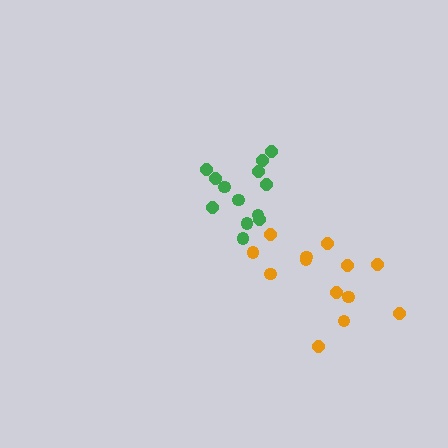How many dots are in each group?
Group 1: 13 dots, Group 2: 13 dots (26 total).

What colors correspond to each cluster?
The clusters are colored: green, orange.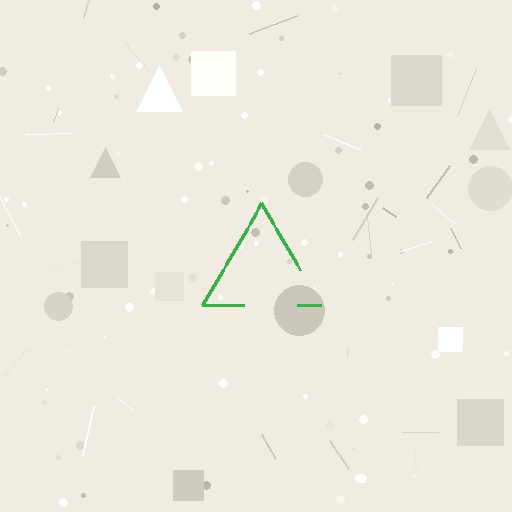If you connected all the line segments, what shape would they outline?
They would outline a triangle.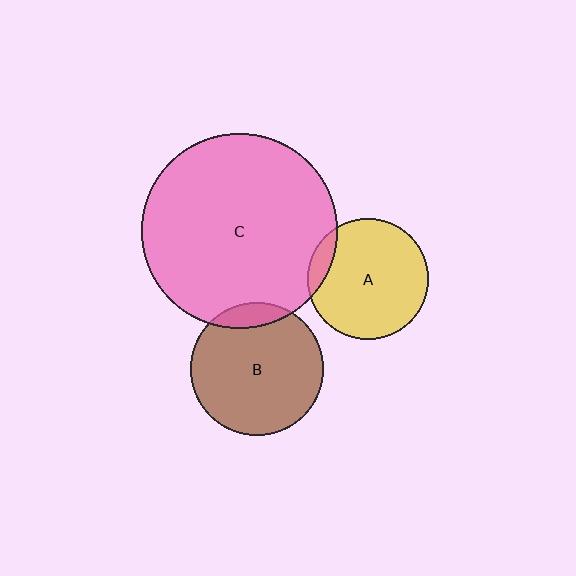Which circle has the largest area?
Circle C (pink).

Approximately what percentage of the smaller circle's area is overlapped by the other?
Approximately 10%.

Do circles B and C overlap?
Yes.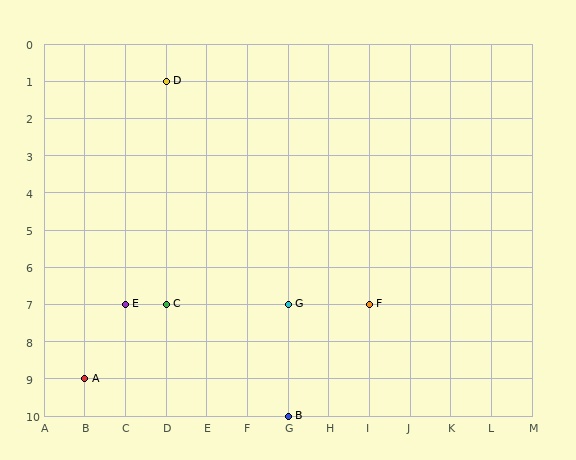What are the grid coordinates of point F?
Point F is at grid coordinates (I, 7).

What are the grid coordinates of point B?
Point B is at grid coordinates (G, 10).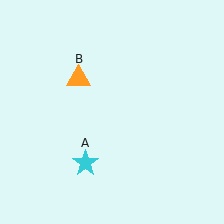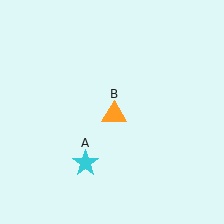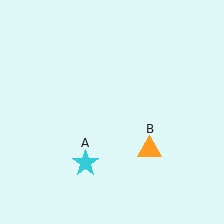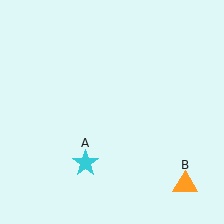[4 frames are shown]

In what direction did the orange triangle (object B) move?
The orange triangle (object B) moved down and to the right.